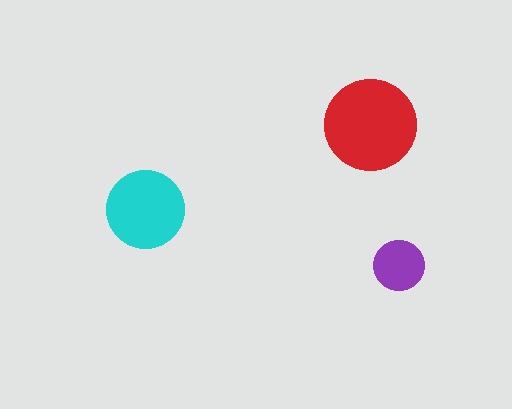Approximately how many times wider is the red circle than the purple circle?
About 2 times wider.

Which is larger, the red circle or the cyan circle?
The red one.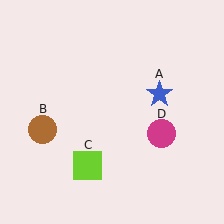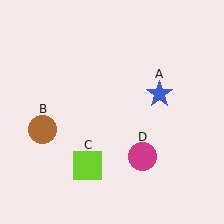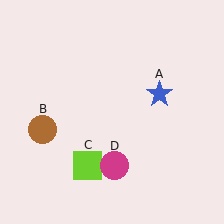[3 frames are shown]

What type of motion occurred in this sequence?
The magenta circle (object D) rotated clockwise around the center of the scene.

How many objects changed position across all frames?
1 object changed position: magenta circle (object D).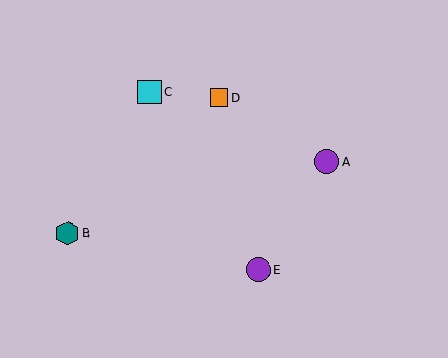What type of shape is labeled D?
Shape D is an orange square.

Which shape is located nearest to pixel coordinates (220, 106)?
The orange square (labeled D) at (219, 98) is nearest to that location.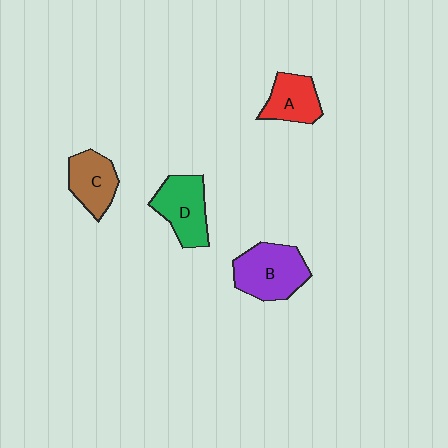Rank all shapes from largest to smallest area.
From largest to smallest: B (purple), D (green), C (brown), A (red).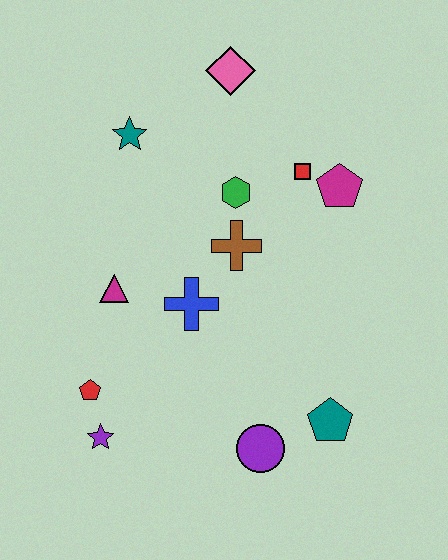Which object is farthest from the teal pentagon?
The pink diamond is farthest from the teal pentagon.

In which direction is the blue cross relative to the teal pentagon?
The blue cross is to the left of the teal pentagon.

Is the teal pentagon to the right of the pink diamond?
Yes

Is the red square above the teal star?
No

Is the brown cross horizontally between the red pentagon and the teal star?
No